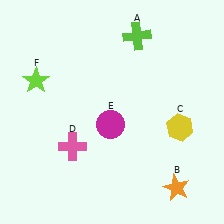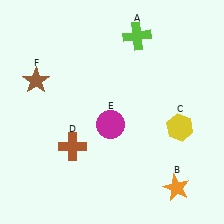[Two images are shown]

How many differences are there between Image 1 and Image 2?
There are 2 differences between the two images.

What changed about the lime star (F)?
In Image 1, F is lime. In Image 2, it changed to brown.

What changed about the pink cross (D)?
In Image 1, D is pink. In Image 2, it changed to brown.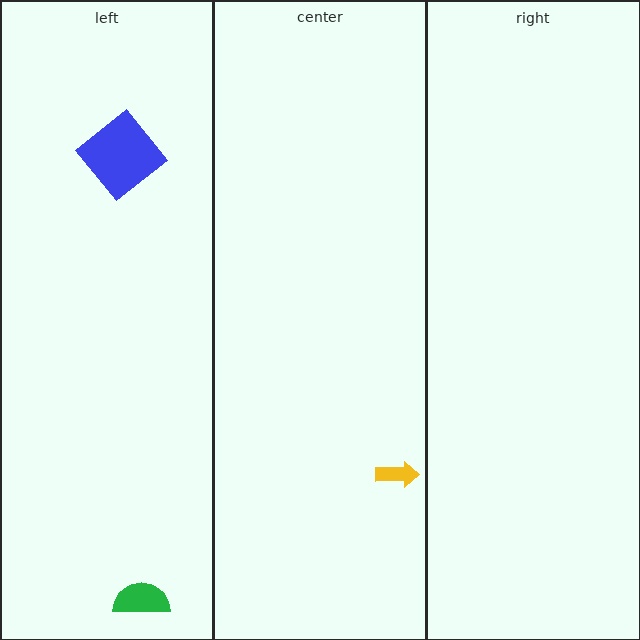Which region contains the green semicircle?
The left region.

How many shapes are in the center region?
1.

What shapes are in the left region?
The blue diamond, the green semicircle.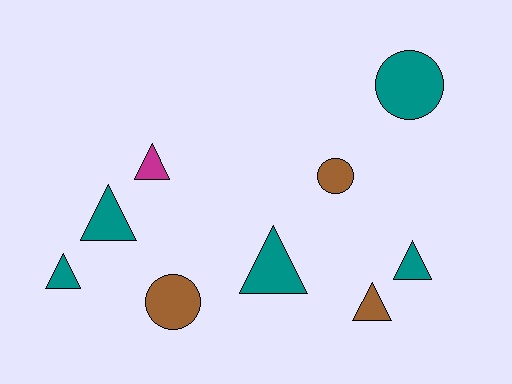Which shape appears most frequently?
Triangle, with 6 objects.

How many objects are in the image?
There are 9 objects.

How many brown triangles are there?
There is 1 brown triangle.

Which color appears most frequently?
Teal, with 5 objects.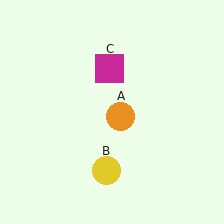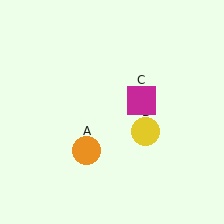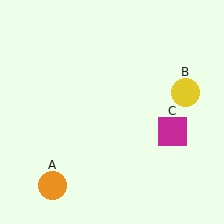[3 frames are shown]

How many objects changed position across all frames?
3 objects changed position: orange circle (object A), yellow circle (object B), magenta square (object C).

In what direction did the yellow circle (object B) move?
The yellow circle (object B) moved up and to the right.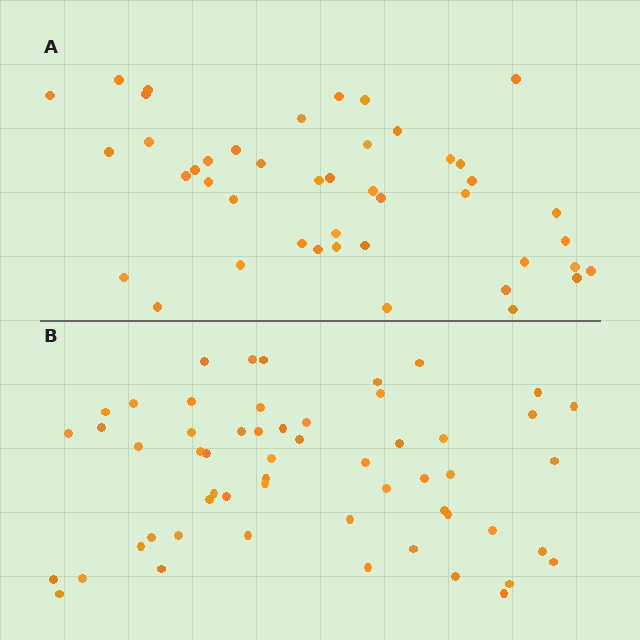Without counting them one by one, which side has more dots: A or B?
Region B (the bottom region) has more dots.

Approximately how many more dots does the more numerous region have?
Region B has roughly 12 or so more dots than region A.